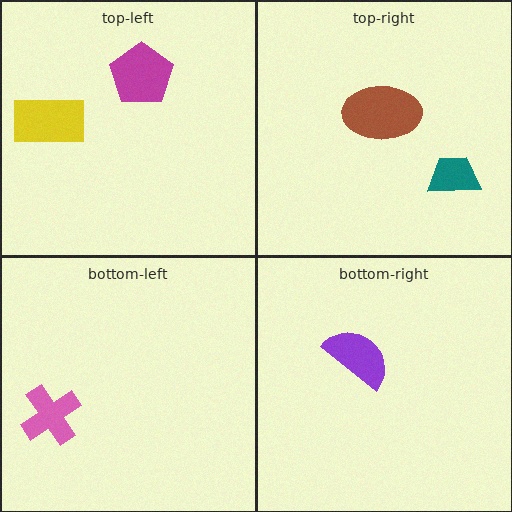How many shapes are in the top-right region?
2.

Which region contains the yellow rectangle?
The top-left region.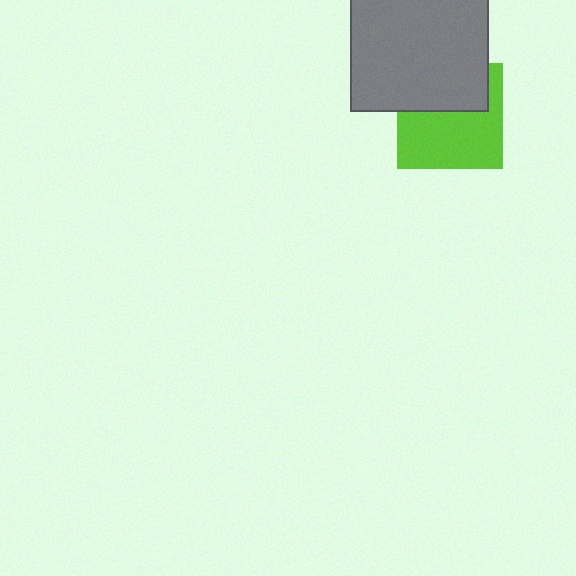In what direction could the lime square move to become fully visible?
The lime square could move down. That would shift it out from behind the gray square entirely.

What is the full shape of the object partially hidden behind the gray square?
The partially hidden object is a lime square.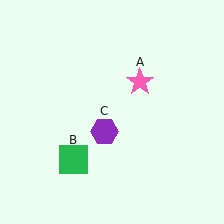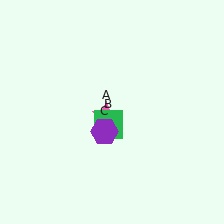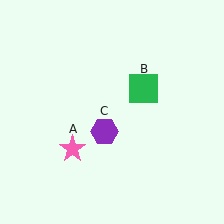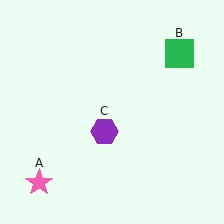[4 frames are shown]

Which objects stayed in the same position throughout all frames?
Purple hexagon (object C) remained stationary.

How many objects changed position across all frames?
2 objects changed position: pink star (object A), green square (object B).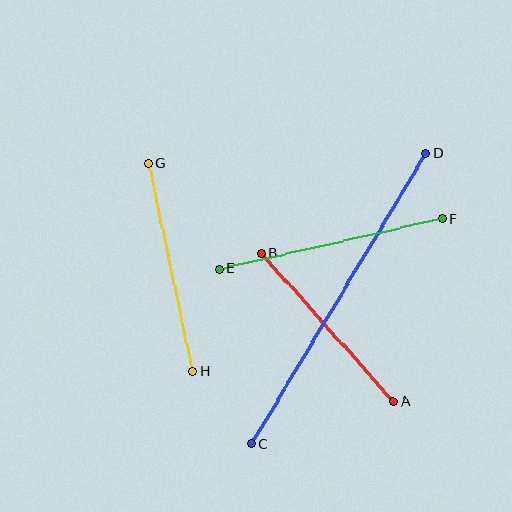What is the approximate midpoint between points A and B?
The midpoint is at approximately (327, 327) pixels.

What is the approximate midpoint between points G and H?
The midpoint is at approximately (171, 267) pixels.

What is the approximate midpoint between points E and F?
The midpoint is at approximately (331, 244) pixels.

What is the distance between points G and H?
The distance is approximately 213 pixels.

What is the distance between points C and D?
The distance is approximately 339 pixels.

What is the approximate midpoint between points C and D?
The midpoint is at approximately (339, 299) pixels.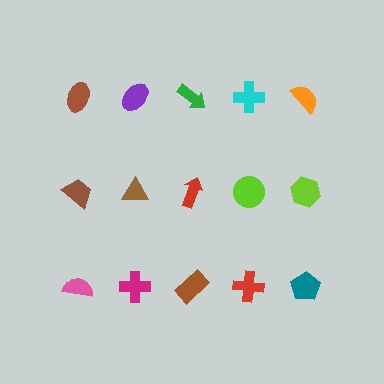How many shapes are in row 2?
5 shapes.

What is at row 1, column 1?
A brown ellipse.